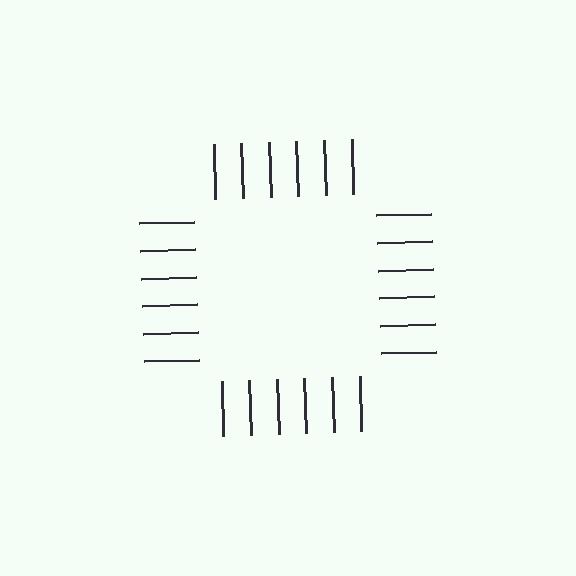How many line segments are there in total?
24 — 6 along each of the 4 edges.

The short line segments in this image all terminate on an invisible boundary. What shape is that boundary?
An illusory square — the line segments terminate on its edges but no continuous stroke is drawn.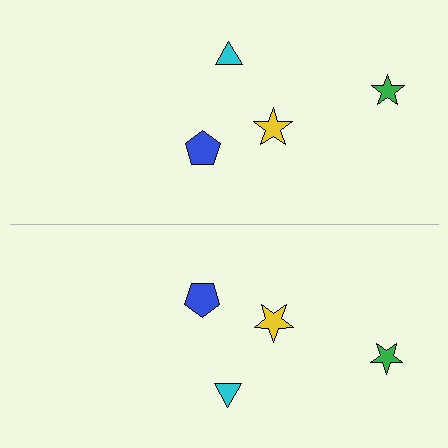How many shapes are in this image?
There are 8 shapes in this image.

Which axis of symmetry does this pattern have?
The pattern has a horizontal axis of symmetry running through the center of the image.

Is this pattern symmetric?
Yes, this pattern has bilateral (reflection) symmetry.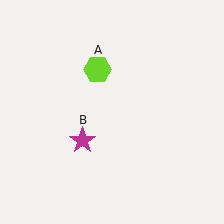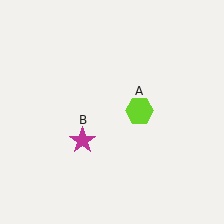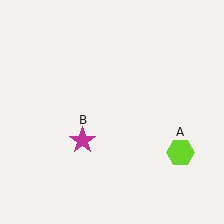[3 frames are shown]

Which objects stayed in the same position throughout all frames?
Magenta star (object B) remained stationary.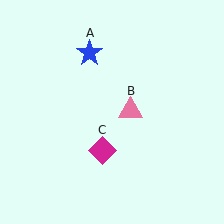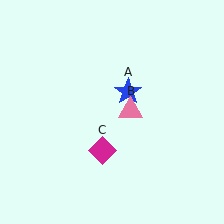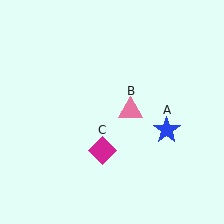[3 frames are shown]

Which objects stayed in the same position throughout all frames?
Pink triangle (object B) and magenta diamond (object C) remained stationary.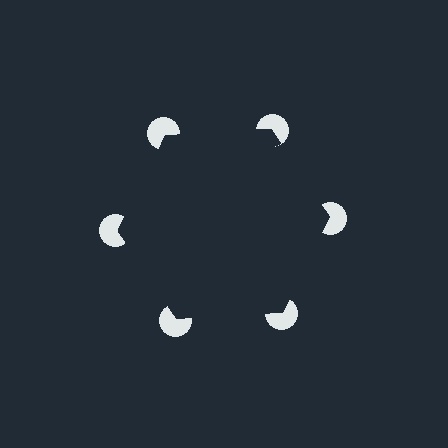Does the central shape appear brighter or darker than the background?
It typically appears slightly darker than the background, even though no actual brightness change is drawn.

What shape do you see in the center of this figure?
An illusory hexagon — its edges are inferred from the aligned wedge cuts in the pac-man discs, not physically drawn.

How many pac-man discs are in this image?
There are 6 — one at each vertex of the illusory hexagon.